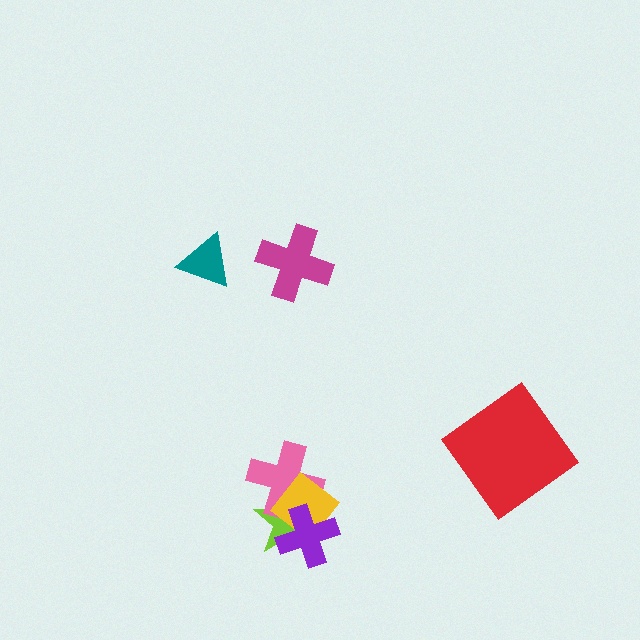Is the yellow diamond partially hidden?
Yes, it is partially covered by another shape.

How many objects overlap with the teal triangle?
0 objects overlap with the teal triangle.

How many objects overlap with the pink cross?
3 objects overlap with the pink cross.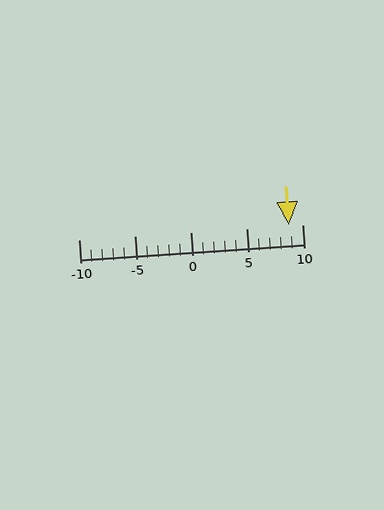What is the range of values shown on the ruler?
The ruler shows values from -10 to 10.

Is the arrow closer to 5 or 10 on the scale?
The arrow is closer to 10.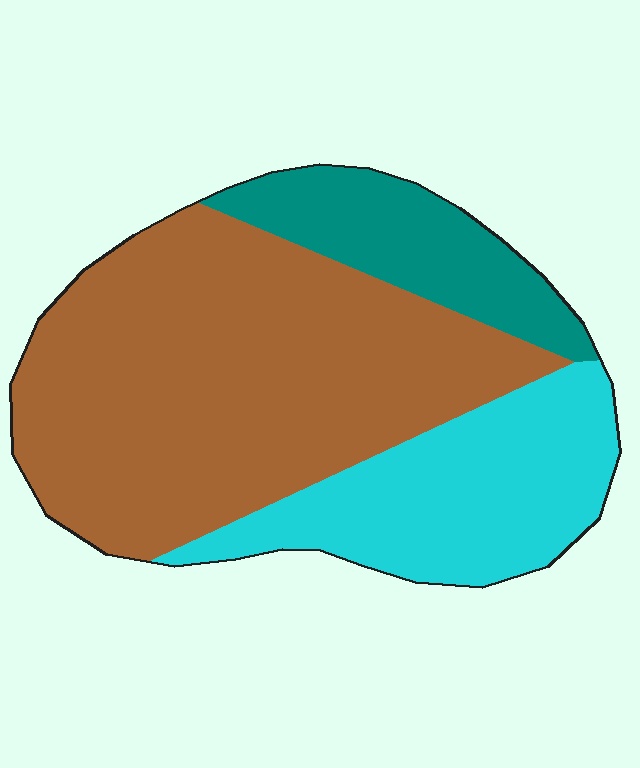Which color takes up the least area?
Teal, at roughly 15%.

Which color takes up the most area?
Brown, at roughly 60%.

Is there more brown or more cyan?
Brown.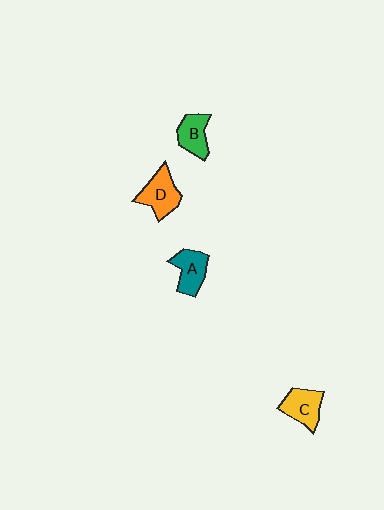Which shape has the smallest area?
Shape B (green).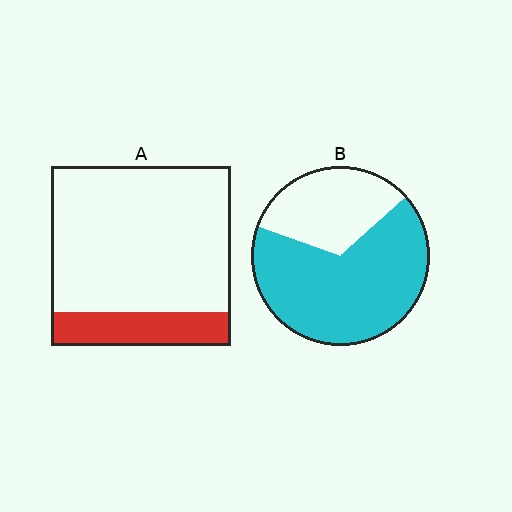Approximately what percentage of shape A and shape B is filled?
A is approximately 20% and B is approximately 65%.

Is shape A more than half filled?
No.